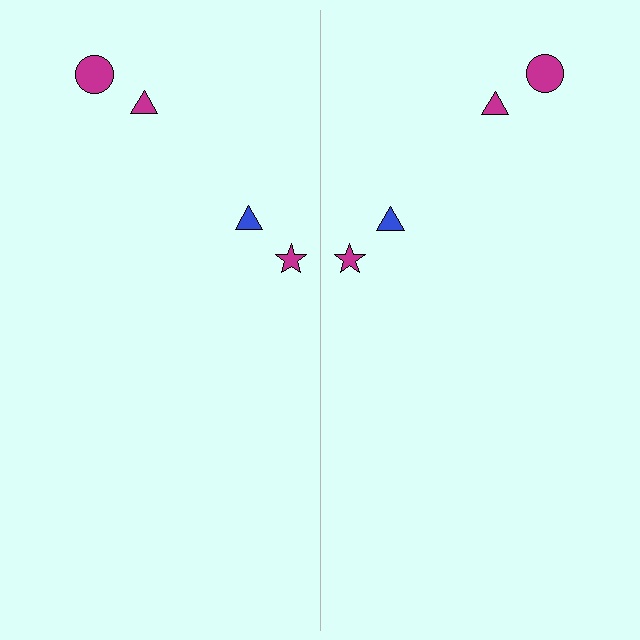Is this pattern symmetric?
Yes, this pattern has bilateral (reflection) symmetry.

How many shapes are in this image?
There are 8 shapes in this image.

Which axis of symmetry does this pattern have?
The pattern has a vertical axis of symmetry running through the center of the image.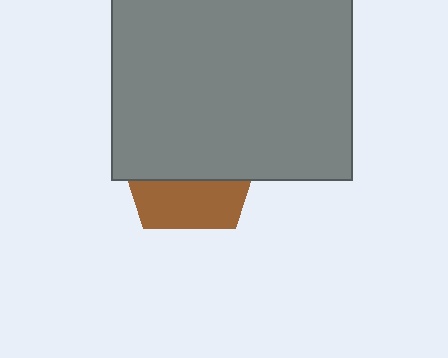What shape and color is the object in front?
The object in front is a gray square.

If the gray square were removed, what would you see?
You would see the complete brown pentagon.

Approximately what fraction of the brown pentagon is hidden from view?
Roughly 65% of the brown pentagon is hidden behind the gray square.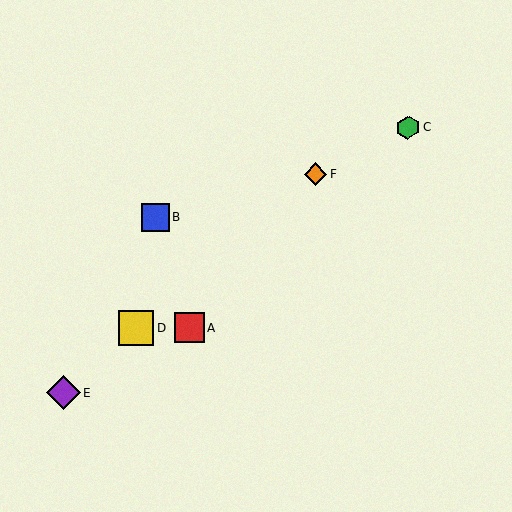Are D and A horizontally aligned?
Yes, both are at y≈328.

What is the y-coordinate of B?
Object B is at y≈218.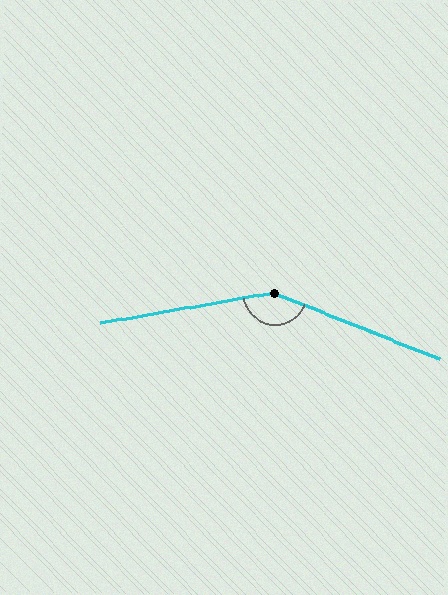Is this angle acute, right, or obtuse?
It is obtuse.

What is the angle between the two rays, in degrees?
Approximately 148 degrees.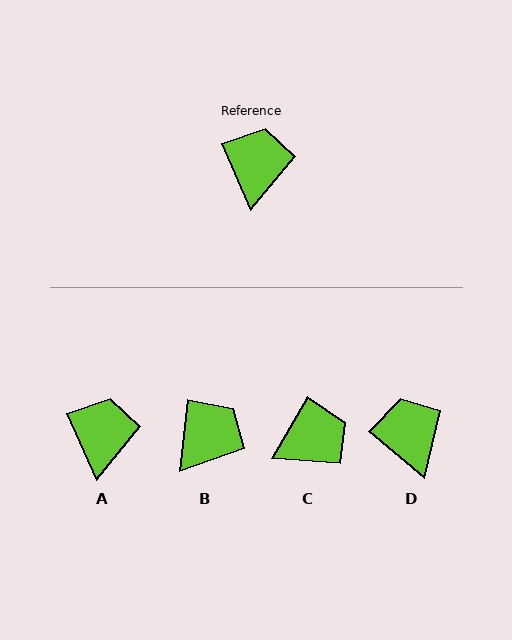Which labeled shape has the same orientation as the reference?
A.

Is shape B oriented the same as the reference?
No, it is off by about 31 degrees.